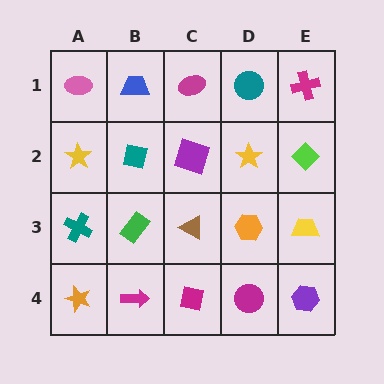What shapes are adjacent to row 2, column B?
A blue trapezoid (row 1, column B), a green rectangle (row 3, column B), a yellow star (row 2, column A), a purple square (row 2, column C).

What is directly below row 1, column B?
A teal square.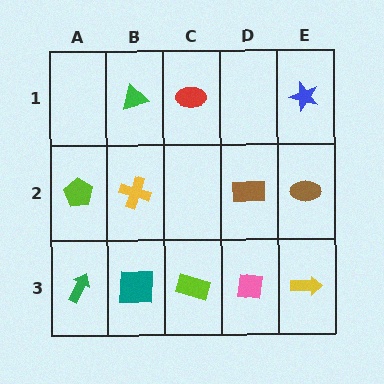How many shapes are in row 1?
3 shapes.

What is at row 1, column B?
A green triangle.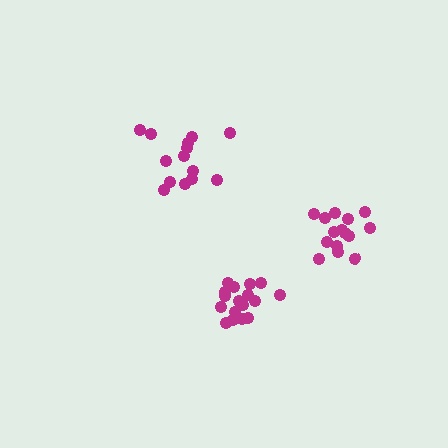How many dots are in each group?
Group 1: 14 dots, Group 2: 15 dots, Group 3: 17 dots (46 total).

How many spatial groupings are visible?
There are 3 spatial groupings.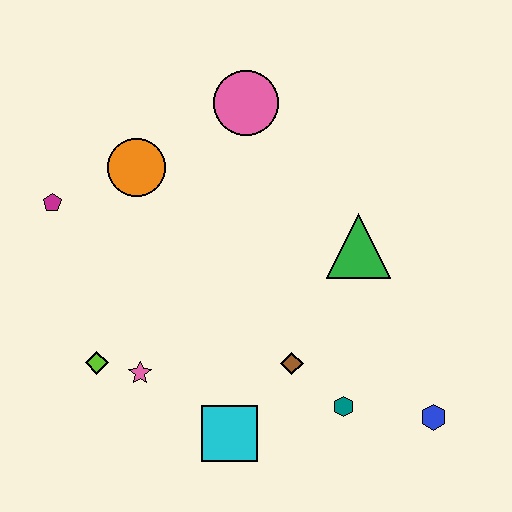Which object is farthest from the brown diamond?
The magenta pentagon is farthest from the brown diamond.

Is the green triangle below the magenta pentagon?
Yes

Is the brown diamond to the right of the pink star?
Yes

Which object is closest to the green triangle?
The brown diamond is closest to the green triangle.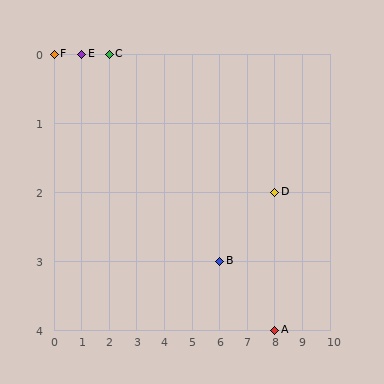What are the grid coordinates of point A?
Point A is at grid coordinates (8, 4).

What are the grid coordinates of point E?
Point E is at grid coordinates (1, 0).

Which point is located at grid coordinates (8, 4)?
Point A is at (8, 4).